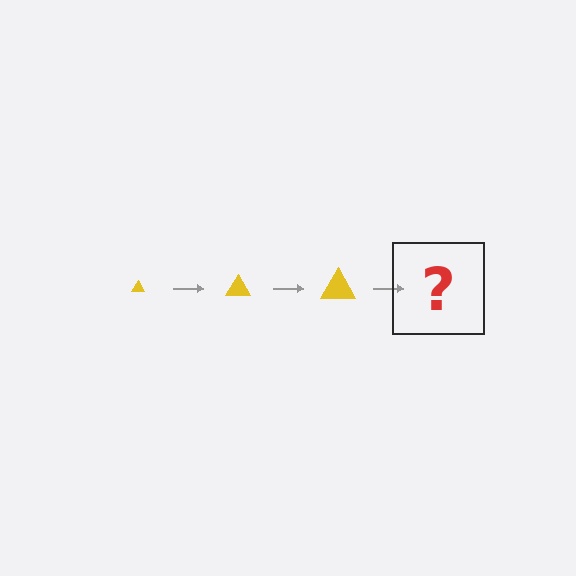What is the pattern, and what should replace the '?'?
The pattern is that the triangle gets progressively larger each step. The '?' should be a yellow triangle, larger than the previous one.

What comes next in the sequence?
The next element should be a yellow triangle, larger than the previous one.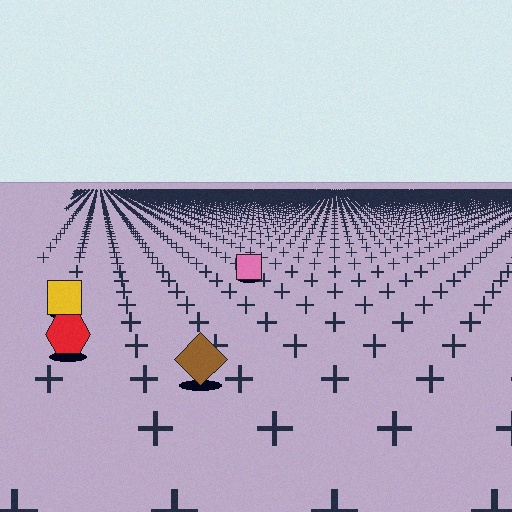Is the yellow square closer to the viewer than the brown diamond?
No. The brown diamond is closer — you can tell from the texture gradient: the ground texture is coarser near it.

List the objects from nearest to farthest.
From nearest to farthest: the brown diamond, the red hexagon, the yellow square, the pink square.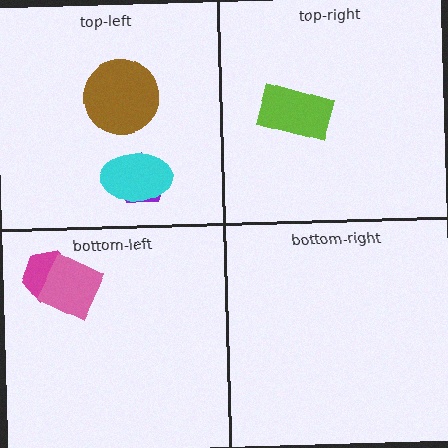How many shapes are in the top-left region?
3.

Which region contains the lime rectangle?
The top-right region.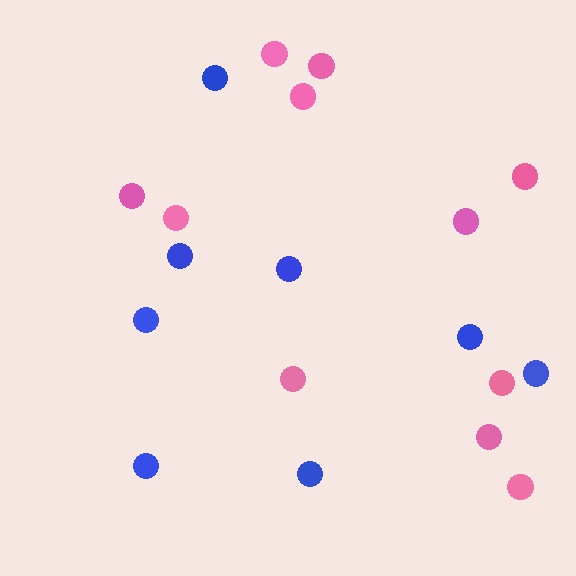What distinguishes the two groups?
There are 2 groups: one group of pink circles (11) and one group of blue circles (8).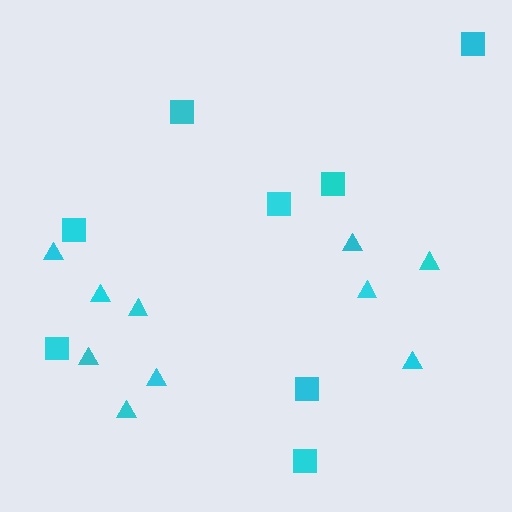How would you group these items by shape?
There are 2 groups: one group of squares (8) and one group of triangles (10).